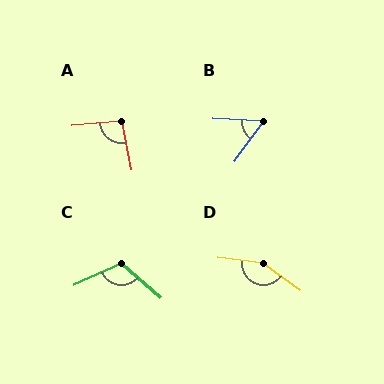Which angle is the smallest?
B, at approximately 57 degrees.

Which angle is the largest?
D, at approximately 150 degrees.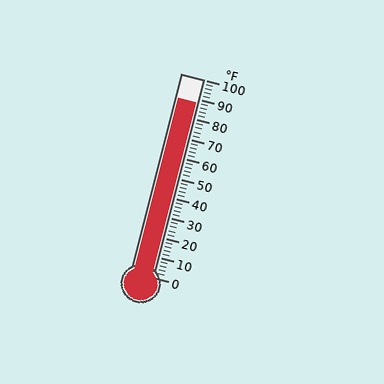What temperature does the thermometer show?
The thermometer shows approximately 88°F.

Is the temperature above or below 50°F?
The temperature is above 50°F.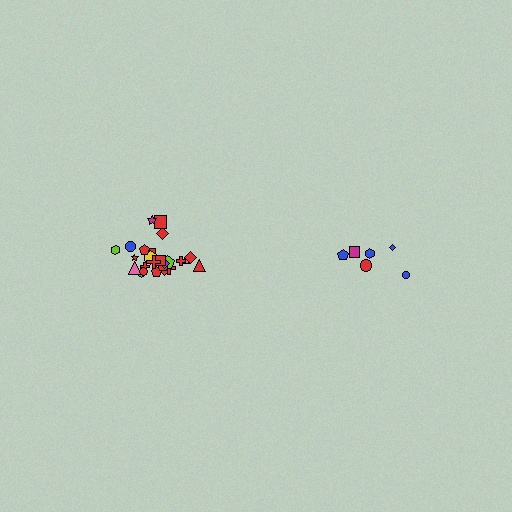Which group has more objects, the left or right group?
The left group.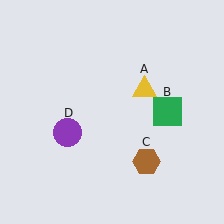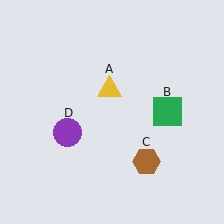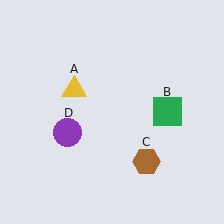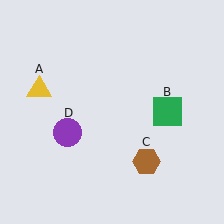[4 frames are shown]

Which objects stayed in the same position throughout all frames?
Green square (object B) and brown hexagon (object C) and purple circle (object D) remained stationary.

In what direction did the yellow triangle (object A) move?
The yellow triangle (object A) moved left.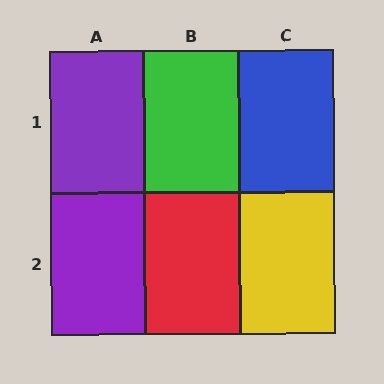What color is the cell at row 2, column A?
Purple.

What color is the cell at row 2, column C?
Yellow.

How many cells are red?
1 cell is red.